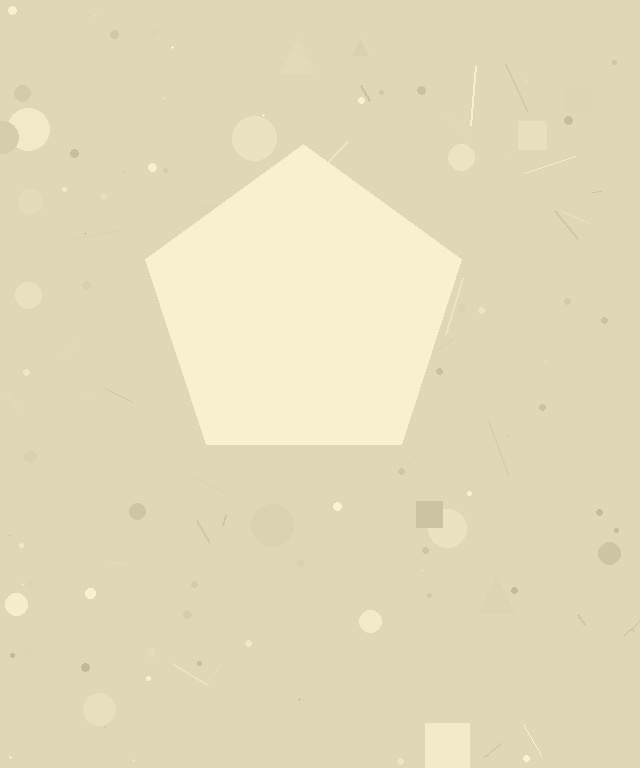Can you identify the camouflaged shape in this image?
The camouflaged shape is a pentagon.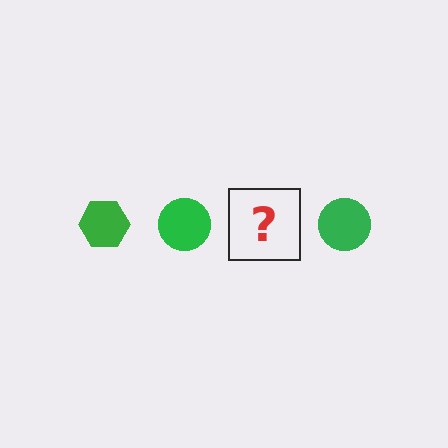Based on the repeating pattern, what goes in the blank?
The blank should be a green hexagon.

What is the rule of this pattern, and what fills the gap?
The rule is that the pattern cycles through hexagon, circle shapes in green. The gap should be filled with a green hexagon.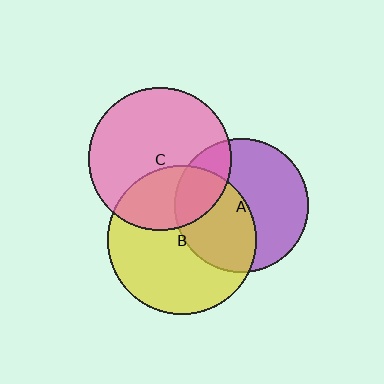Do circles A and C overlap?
Yes.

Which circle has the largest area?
Circle B (yellow).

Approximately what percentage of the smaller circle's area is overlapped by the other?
Approximately 20%.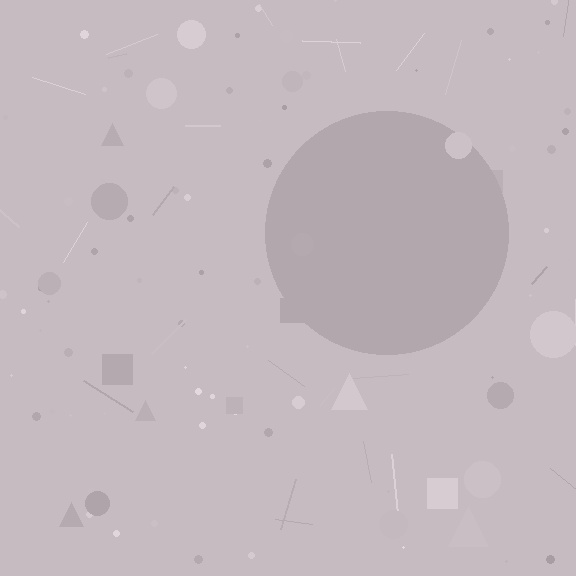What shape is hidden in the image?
A circle is hidden in the image.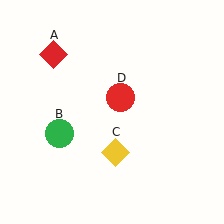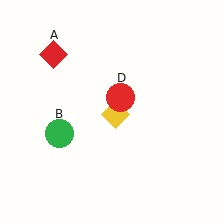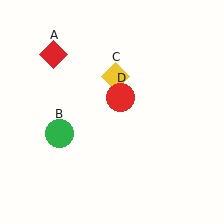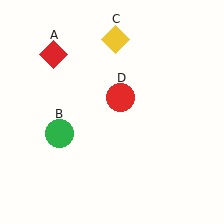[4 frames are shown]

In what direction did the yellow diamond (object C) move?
The yellow diamond (object C) moved up.